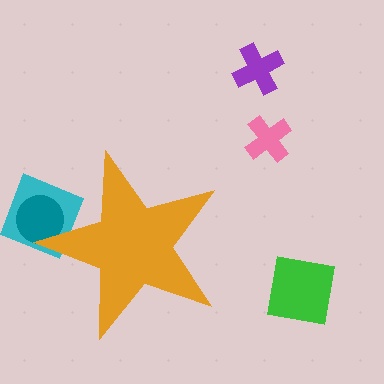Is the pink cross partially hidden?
No, the pink cross is fully visible.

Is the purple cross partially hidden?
No, the purple cross is fully visible.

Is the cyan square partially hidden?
Yes, the cyan square is partially hidden behind the orange star.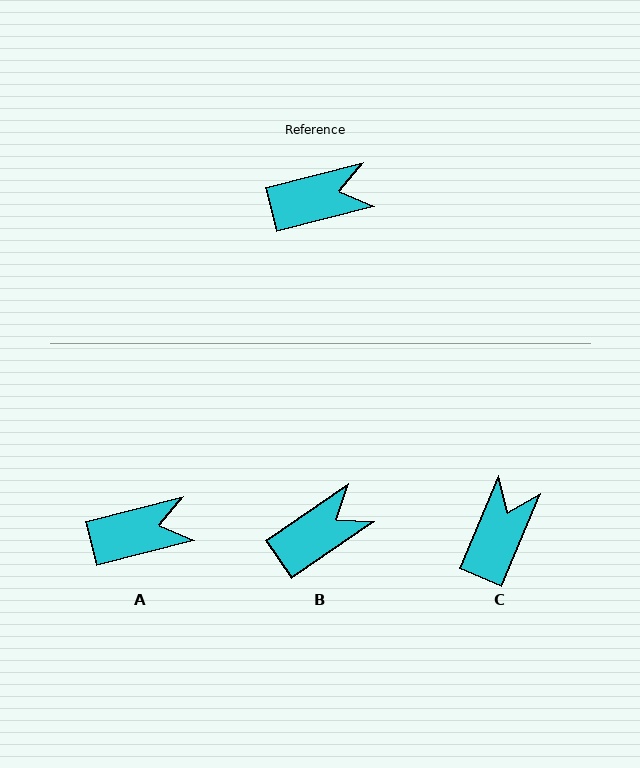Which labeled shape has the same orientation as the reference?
A.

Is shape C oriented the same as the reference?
No, it is off by about 53 degrees.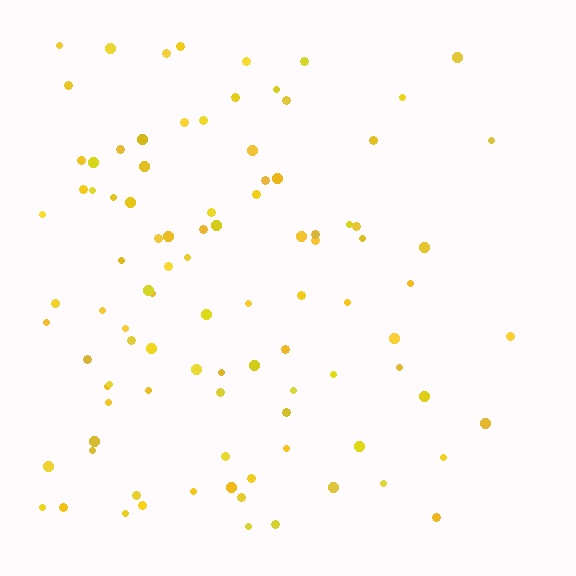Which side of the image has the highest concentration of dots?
The left.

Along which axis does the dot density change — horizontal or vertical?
Horizontal.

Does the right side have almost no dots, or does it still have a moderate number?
Still a moderate number, just noticeably fewer than the left.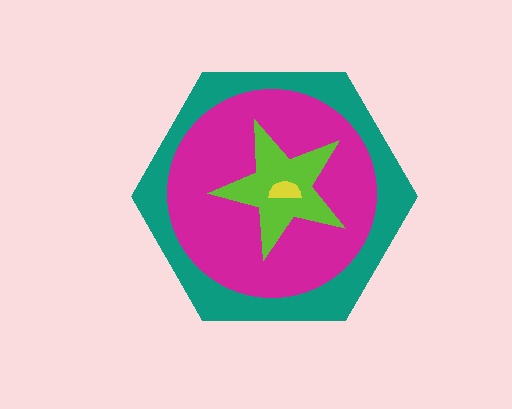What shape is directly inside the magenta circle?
The lime star.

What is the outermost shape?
The teal hexagon.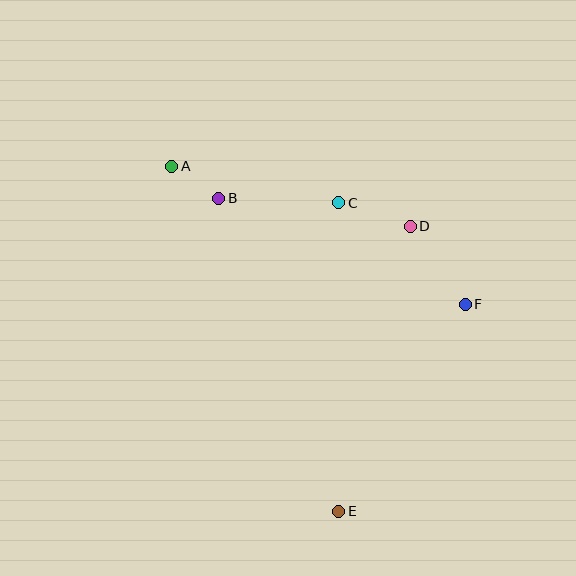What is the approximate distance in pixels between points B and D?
The distance between B and D is approximately 193 pixels.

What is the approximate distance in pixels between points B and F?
The distance between B and F is approximately 268 pixels.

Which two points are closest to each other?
Points A and B are closest to each other.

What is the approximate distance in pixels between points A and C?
The distance between A and C is approximately 171 pixels.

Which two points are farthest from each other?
Points A and E are farthest from each other.